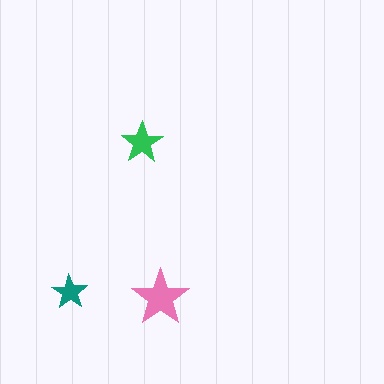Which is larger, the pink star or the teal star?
The pink one.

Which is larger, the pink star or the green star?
The pink one.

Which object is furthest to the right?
The pink star is rightmost.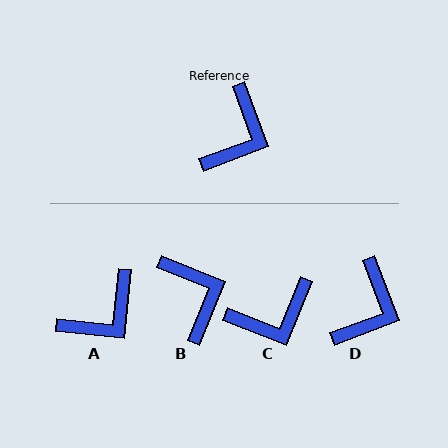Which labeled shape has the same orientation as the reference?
D.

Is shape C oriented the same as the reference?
No, it is off by about 42 degrees.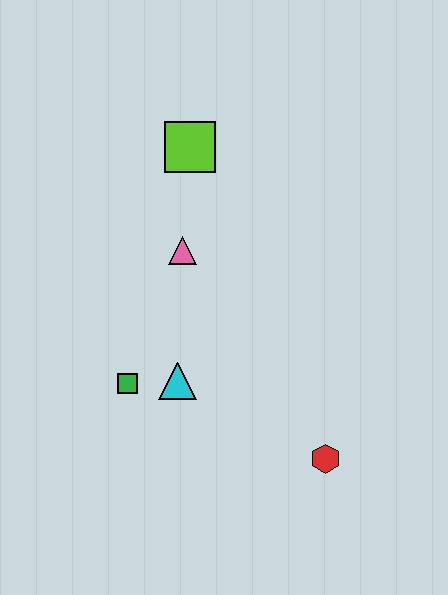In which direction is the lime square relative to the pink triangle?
The lime square is above the pink triangle.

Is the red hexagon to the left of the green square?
No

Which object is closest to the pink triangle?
The lime square is closest to the pink triangle.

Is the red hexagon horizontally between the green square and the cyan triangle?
No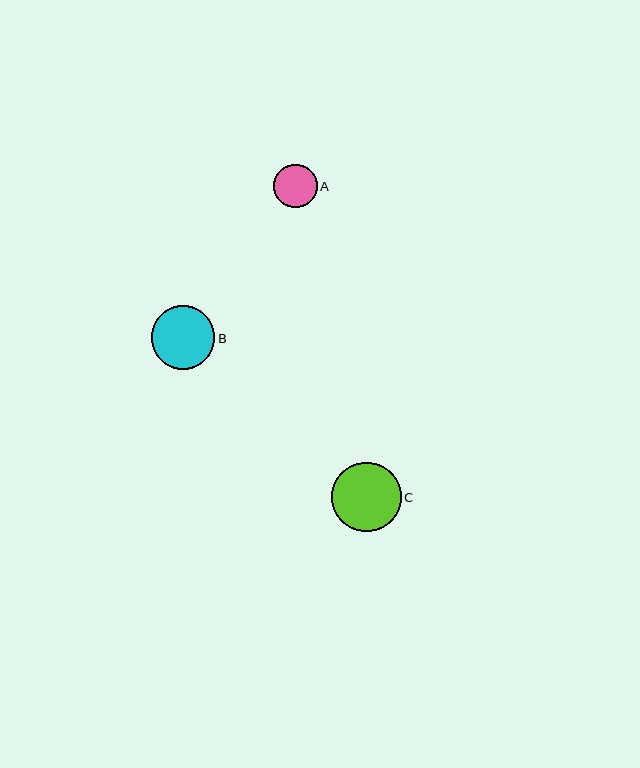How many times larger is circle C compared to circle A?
Circle C is approximately 1.6 times the size of circle A.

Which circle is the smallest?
Circle A is the smallest with a size of approximately 43 pixels.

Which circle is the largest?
Circle C is the largest with a size of approximately 70 pixels.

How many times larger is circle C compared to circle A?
Circle C is approximately 1.6 times the size of circle A.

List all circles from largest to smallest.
From largest to smallest: C, B, A.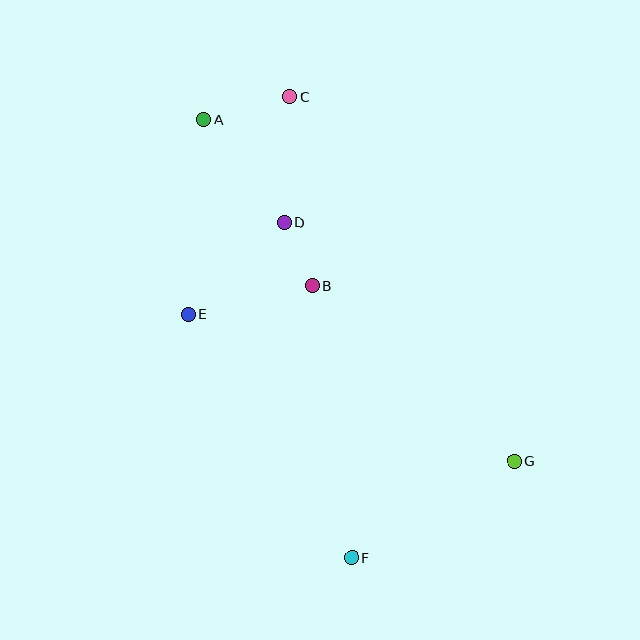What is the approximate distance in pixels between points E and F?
The distance between E and F is approximately 293 pixels.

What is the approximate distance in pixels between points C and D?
The distance between C and D is approximately 126 pixels.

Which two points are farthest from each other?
Points C and F are farthest from each other.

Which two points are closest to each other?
Points B and D are closest to each other.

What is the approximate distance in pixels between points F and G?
The distance between F and G is approximately 189 pixels.